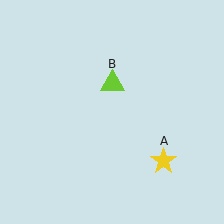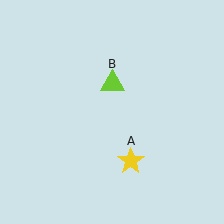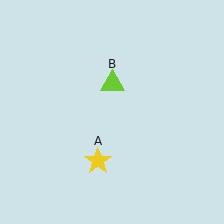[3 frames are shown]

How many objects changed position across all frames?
1 object changed position: yellow star (object A).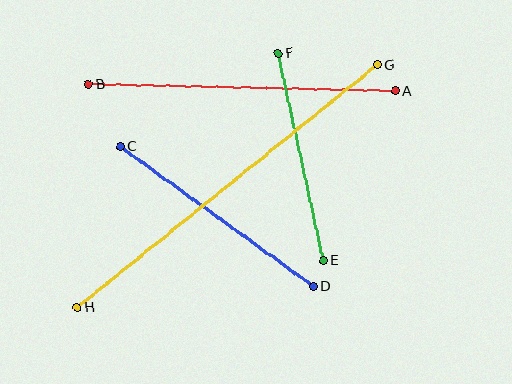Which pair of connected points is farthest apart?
Points G and H are farthest apart.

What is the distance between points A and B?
The distance is approximately 307 pixels.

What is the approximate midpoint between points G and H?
The midpoint is at approximately (227, 186) pixels.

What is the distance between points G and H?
The distance is approximately 386 pixels.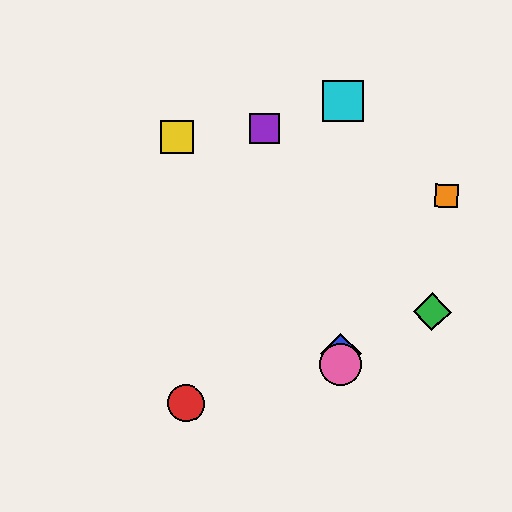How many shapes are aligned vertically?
3 shapes (the blue diamond, the cyan square, the pink circle) are aligned vertically.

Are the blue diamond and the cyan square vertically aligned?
Yes, both are at x≈341.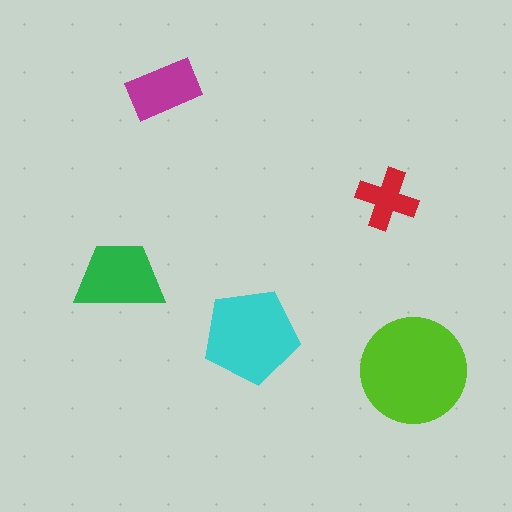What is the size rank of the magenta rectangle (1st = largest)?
4th.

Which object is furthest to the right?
The lime circle is rightmost.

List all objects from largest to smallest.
The lime circle, the cyan pentagon, the green trapezoid, the magenta rectangle, the red cross.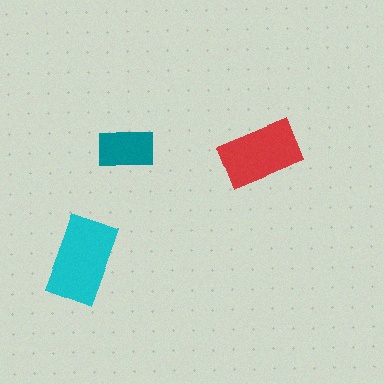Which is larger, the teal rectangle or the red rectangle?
The red one.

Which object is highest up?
The teal rectangle is topmost.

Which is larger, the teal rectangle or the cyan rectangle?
The cyan one.